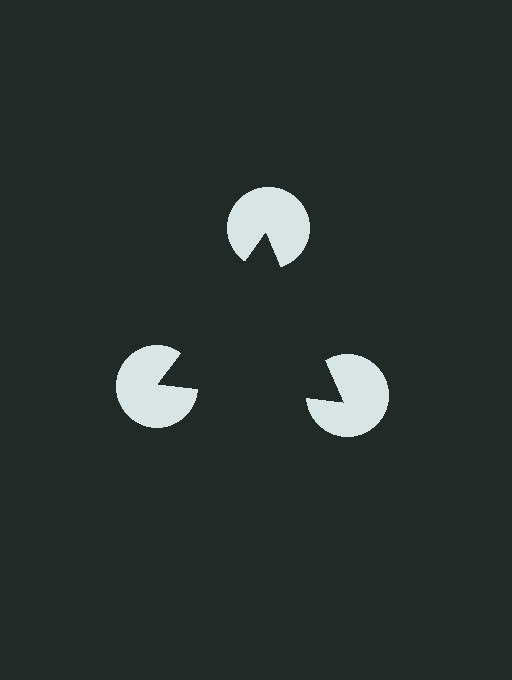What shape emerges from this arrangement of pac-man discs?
An illusory triangle — its edges are inferred from the aligned wedge cuts in the pac-man discs, not physically drawn.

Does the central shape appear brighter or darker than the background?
It typically appears slightly darker than the background, even though no actual brightness change is drawn.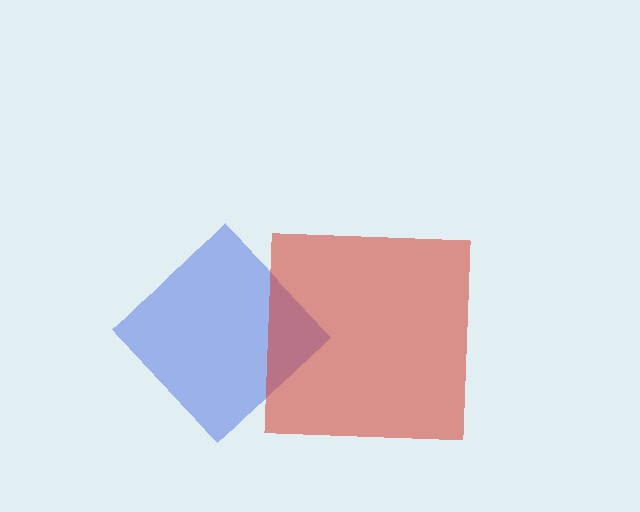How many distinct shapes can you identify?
There are 2 distinct shapes: a blue diamond, a red square.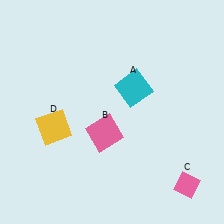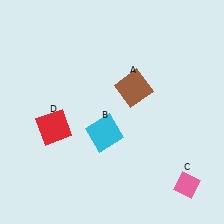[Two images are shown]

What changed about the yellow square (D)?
In Image 1, D is yellow. In Image 2, it changed to red.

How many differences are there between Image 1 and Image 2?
There are 3 differences between the two images.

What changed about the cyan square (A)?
In Image 1, A is cyan. In Image 2, it changed to brown.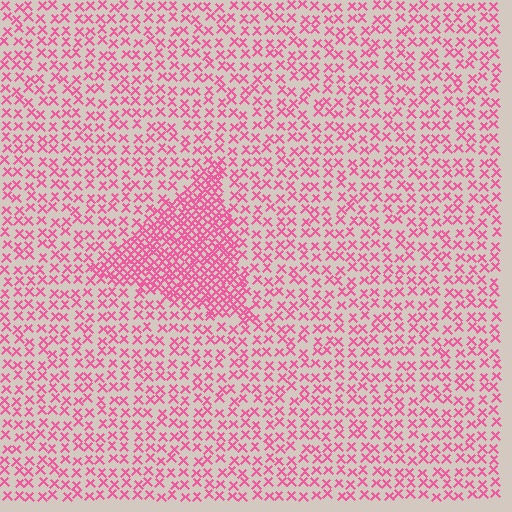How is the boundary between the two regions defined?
The boundary is defined by a change in element density (approximately 2.4x ratio). All elements are the same color, size, and shape.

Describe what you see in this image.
The image contains small pink elements arranged at two different densities. A triangle-shaped region is visible where the elements are more densely packed than the surrounding area.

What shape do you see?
I see a triangle.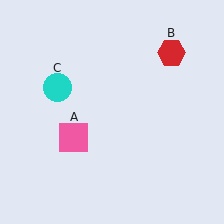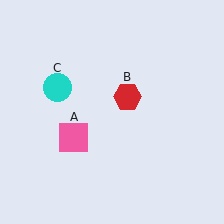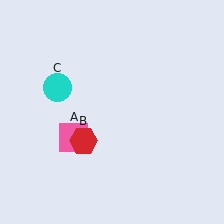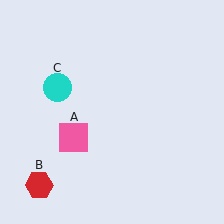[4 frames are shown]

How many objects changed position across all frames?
1 object changed position: red hexagon (object B).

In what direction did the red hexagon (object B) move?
The red hexagon (object B) moved down and to the left.